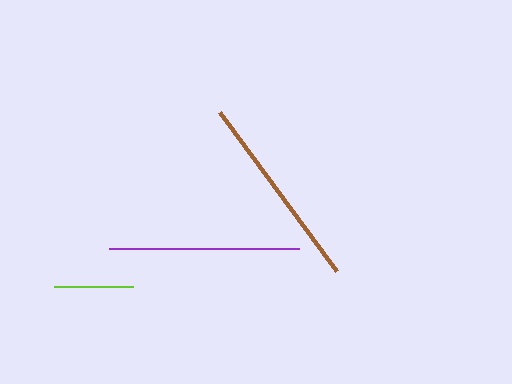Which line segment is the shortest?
The lime line is the shortest at approximately 80 pixels.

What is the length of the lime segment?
The lime segment is approximately 80 pixels long.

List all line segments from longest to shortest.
From longest to shortest: brown, purple, lime.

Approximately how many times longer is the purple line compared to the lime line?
The purple line is approximately 2.4 times the length of the lime line.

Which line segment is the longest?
The brown line is the longest at approximately 197 pixels.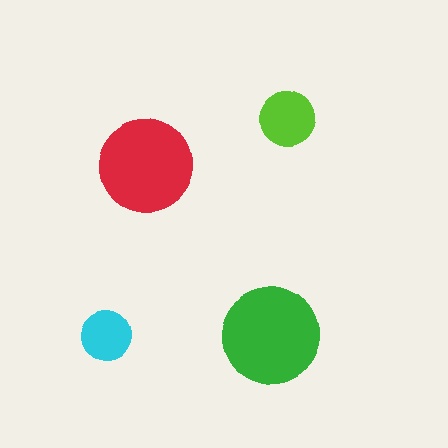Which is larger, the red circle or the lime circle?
The red one.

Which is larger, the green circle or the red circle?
The green one.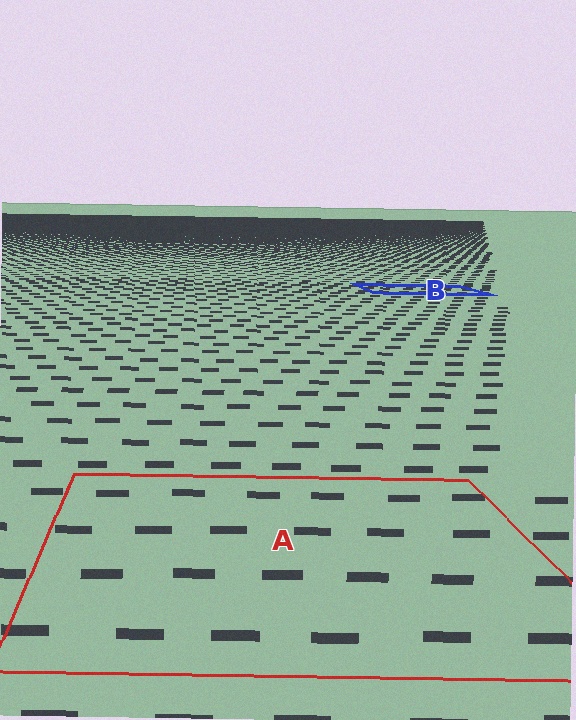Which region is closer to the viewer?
Region A is closer. The texture elements there are larger and more spread out.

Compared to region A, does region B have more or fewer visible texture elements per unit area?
Region B has more texture elements per unit area — they are packed more densely because it is farther away.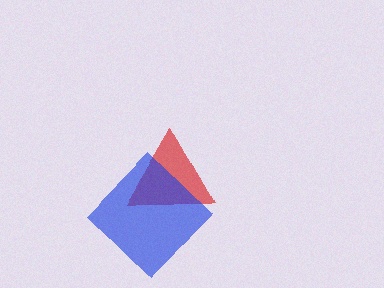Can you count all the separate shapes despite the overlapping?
Yes, there are 2 separate shapes.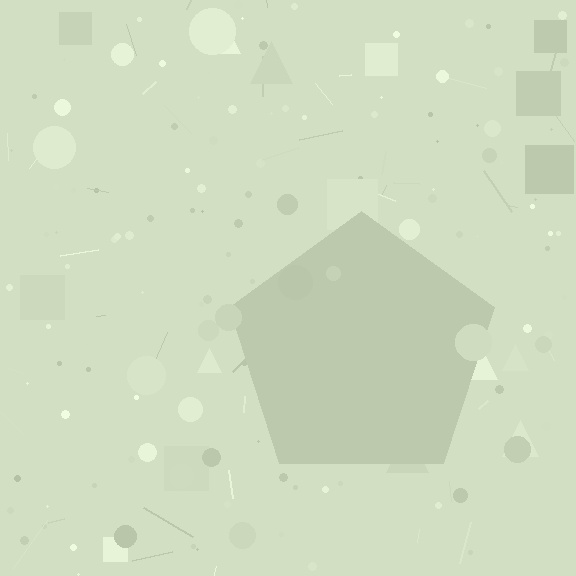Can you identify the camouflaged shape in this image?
The camouflaged shape is a pentagon.